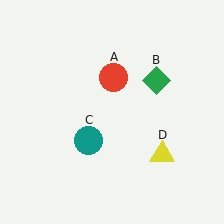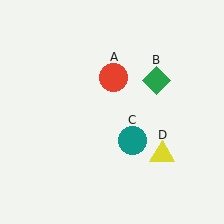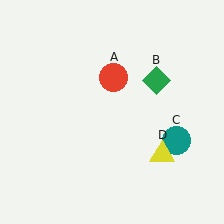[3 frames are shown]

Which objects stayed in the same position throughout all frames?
Red circle (object A) and green diamond (object B) and yellow triangle (object D) remained stationary.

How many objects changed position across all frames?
1 object changed position: teal circle (object C).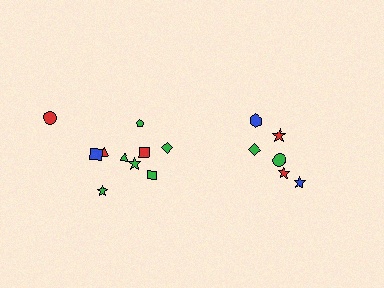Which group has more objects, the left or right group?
The left group.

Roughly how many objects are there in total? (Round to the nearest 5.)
Roughly 15 objects in total.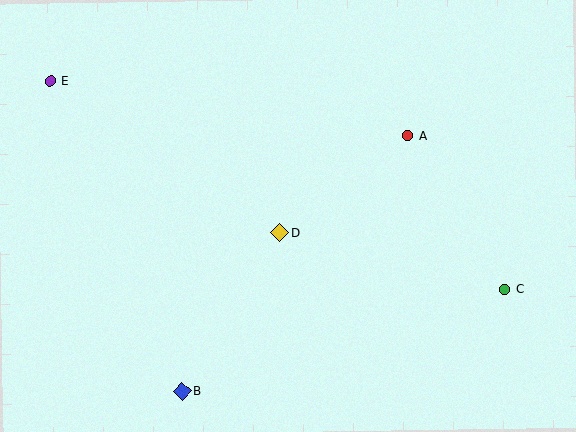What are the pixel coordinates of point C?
Point C is at (505, 289).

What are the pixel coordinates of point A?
Point A is at (407, 136).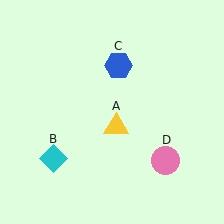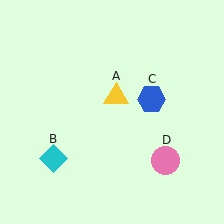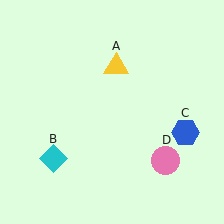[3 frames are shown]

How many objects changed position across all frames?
2 objects changed position: yellow triangle (object A), blue hexagon (object C).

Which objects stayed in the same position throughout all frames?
Cyan diamond (object B) and pink circle (object D) remained stationary.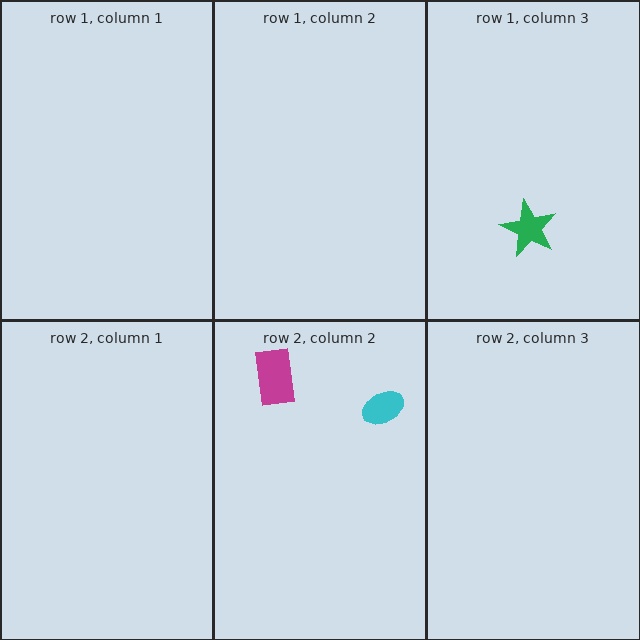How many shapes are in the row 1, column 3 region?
1.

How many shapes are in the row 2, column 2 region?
2.